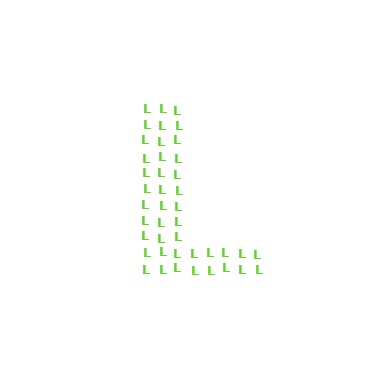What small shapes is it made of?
It is made of small letter L's.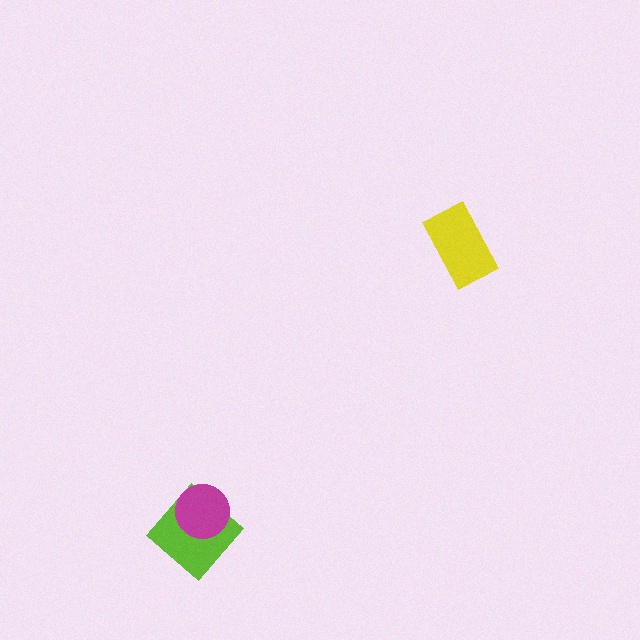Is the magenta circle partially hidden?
No, no other shape covers it.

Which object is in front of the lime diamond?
The magenta circle is in front of the lime diamond.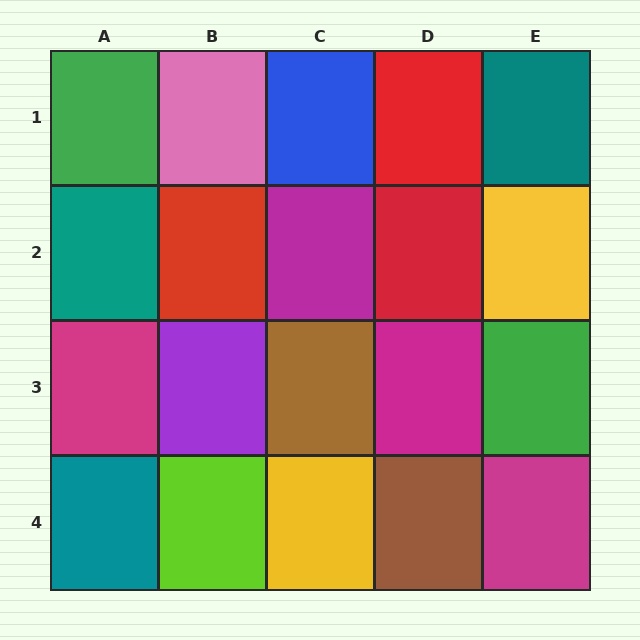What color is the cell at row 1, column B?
Pink.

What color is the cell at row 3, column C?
Brown.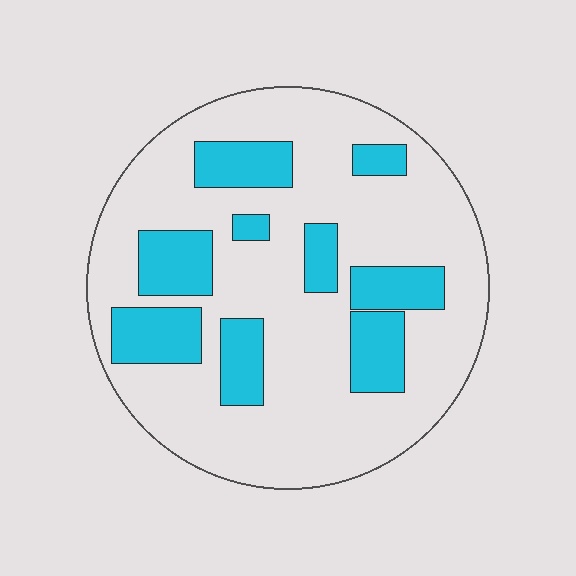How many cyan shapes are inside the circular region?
9.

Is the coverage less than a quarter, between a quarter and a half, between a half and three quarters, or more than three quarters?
Between a quarter and a half.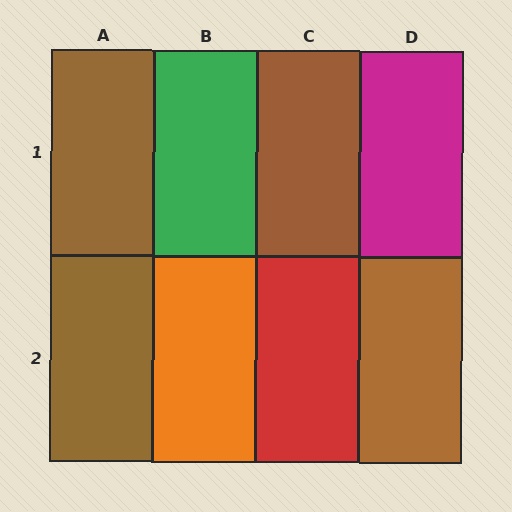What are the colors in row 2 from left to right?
Brown, orange, red, brown.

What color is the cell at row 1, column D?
Magenta.